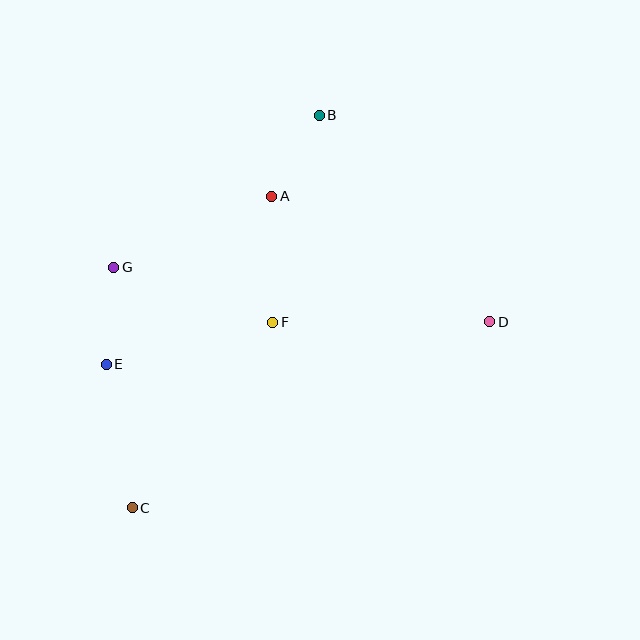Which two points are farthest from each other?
Points B and C are farthest from each other.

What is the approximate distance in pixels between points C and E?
The distance between C and E is approximately 146 pixels.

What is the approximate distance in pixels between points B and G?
The distance between B and G is approximately 256 pixels.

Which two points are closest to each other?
Points A and B are closest to each other.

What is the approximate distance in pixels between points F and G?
The distance between F and G is approximately 168 pixels.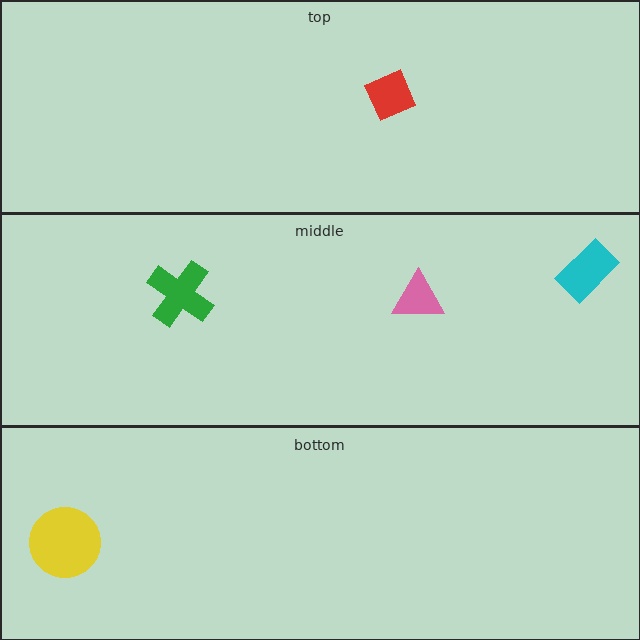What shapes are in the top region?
The red diamond.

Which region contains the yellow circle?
The bottom region.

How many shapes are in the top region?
1.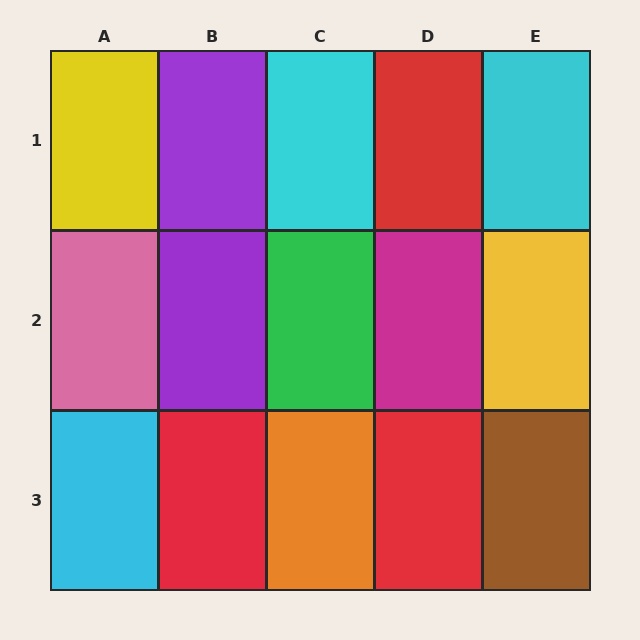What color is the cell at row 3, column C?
Orange.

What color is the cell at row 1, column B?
Purple.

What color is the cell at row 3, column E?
Brown.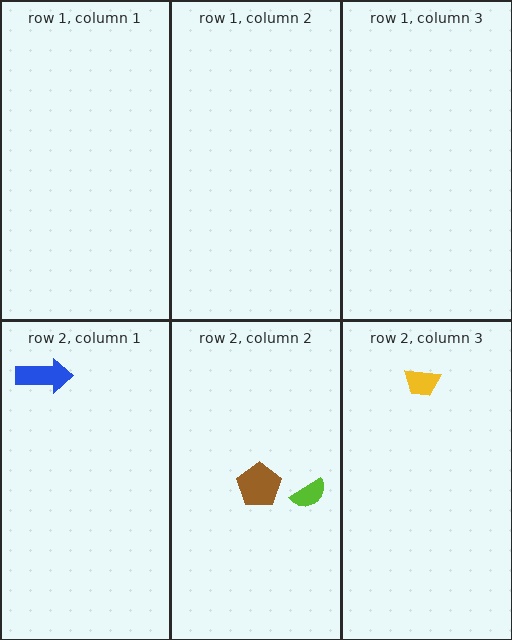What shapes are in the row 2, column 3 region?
The yellow trapezoid.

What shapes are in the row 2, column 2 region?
The lime semicircle, the brown pentagon.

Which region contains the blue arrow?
The row 2, column 1 region.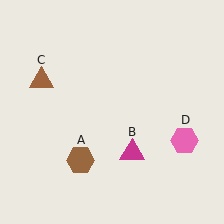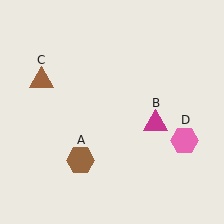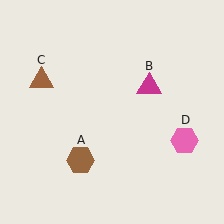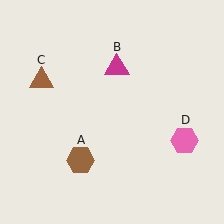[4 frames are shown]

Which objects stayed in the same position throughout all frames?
Brown hexagon (object A) and brown triangle (object C) and pink hexagon (object D) remained stationary.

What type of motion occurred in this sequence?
The magenta triangle (object B) rotated counterclockwise around the center of the scene.